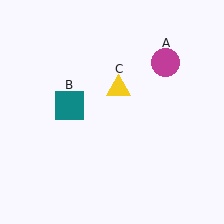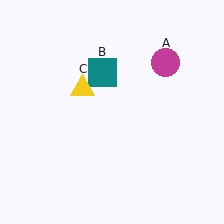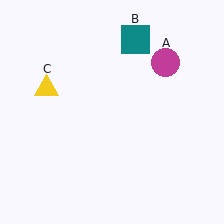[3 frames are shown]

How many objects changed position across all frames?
2 objects changed position: teal square (object B), yellow triangle (object C).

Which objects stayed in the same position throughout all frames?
Magenta circle (object A) remained stationary.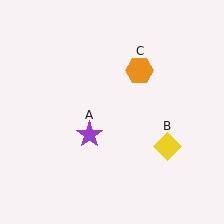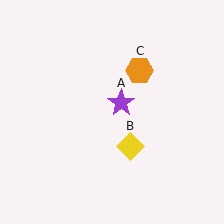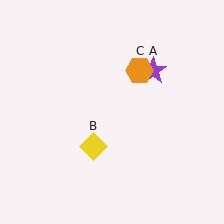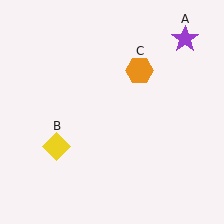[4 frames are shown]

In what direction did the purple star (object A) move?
The purple star (object A) moved up and to the right.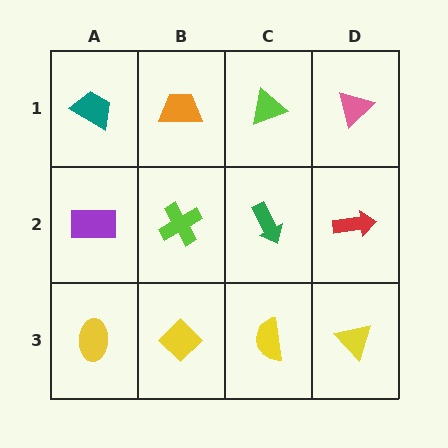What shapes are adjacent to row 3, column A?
A purple rectangle (row 2, column A), a yellow diamond (row 3, column B).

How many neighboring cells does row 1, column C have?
3.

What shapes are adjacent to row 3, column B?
A lime cross (row 2, column B), a yellow ellipse (row 3, column A), a yellow semicircle (row 3, column C).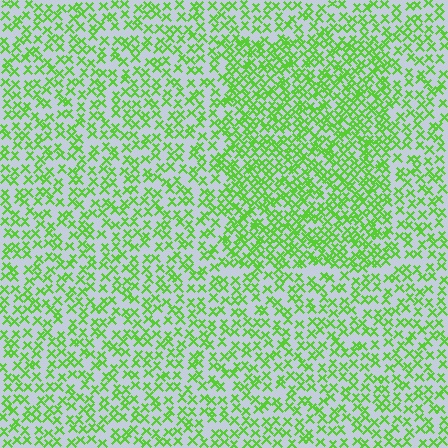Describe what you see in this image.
The image contains small lime elements arranged at two different densities. A rectangle-shaped region is visible where the elements are more densely packed than the surrounding area.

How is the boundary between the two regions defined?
The boundary is defined by a change in element density (approximately 1.7x ratio). All elements are the same color, size, and shape.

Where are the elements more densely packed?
The elements are more densely packed inside the rectangle boundary.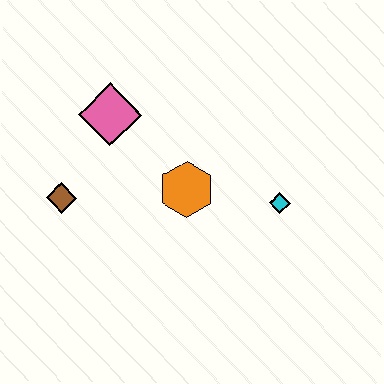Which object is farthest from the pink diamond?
The cyan diamond is farthest from the pink diamond.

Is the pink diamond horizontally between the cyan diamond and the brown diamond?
Yes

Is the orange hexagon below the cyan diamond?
No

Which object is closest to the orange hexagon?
The cyan diamond is closest to the orange hexagon.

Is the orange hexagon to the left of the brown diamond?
No